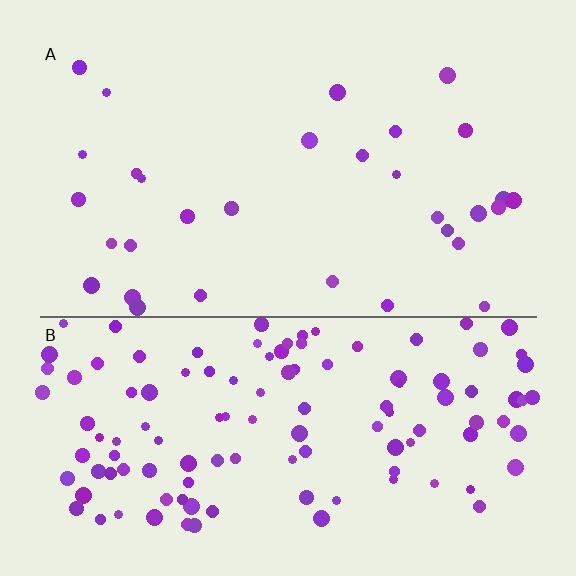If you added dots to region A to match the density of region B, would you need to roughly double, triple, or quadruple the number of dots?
Approximately quadruple.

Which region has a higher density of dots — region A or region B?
B (the bottom).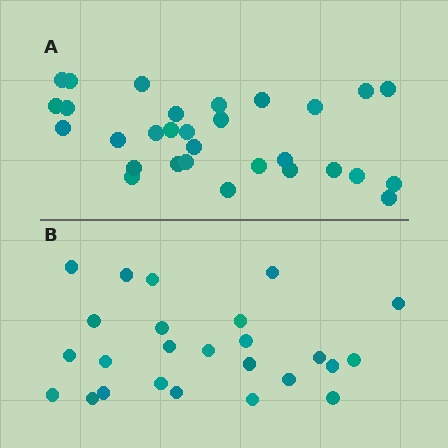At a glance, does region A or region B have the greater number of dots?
Region A (the top region) has more dots.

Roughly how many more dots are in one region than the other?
Region A has about 5 more dots than region B.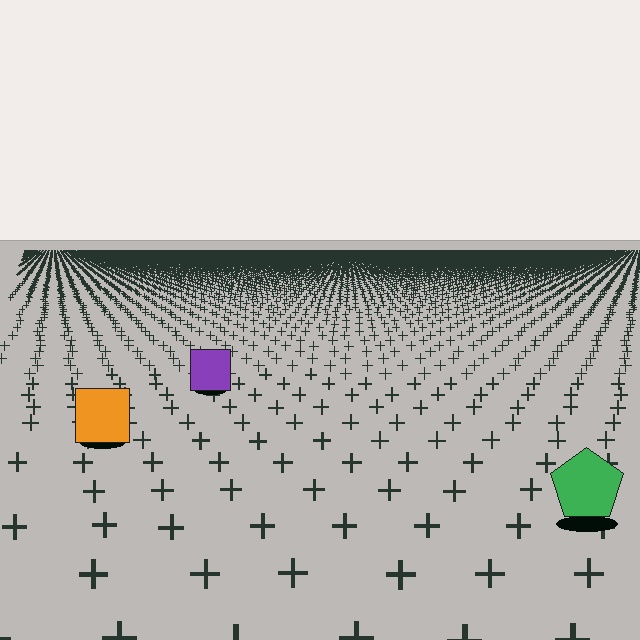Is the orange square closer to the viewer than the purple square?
Yes. The orange square is closer — you can tell from the texture gradient: the ground texture is coarser near it.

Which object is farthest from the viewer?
The purple square is farthest from the viewer. It appears smaller and the ground texture around it is denser.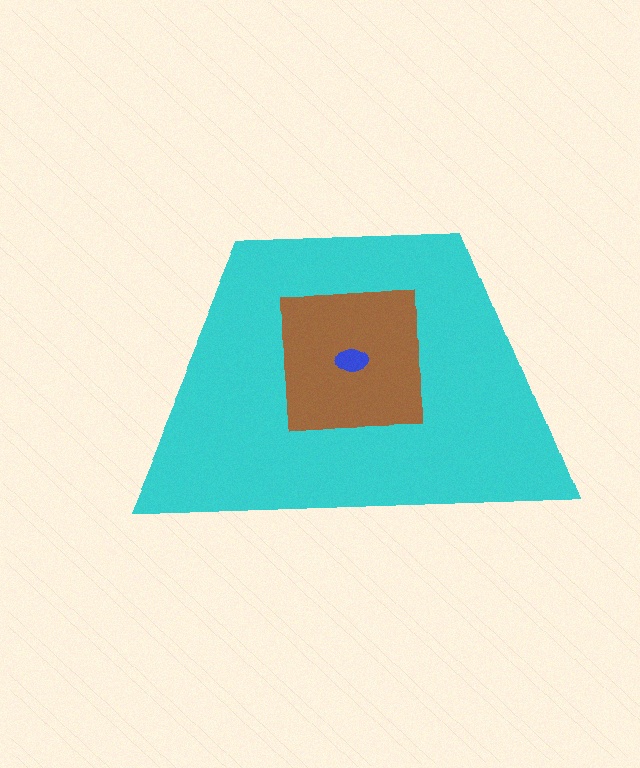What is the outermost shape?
The cyan trapezoid.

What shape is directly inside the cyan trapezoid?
The brown square.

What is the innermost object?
The blue ellipse.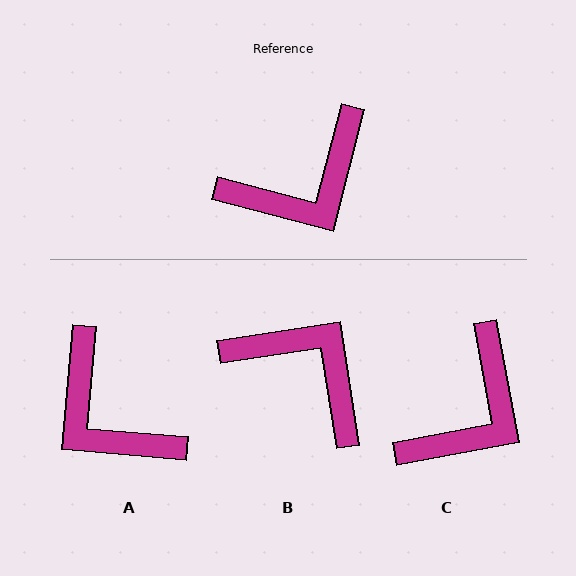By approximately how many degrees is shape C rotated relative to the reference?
Approximately 25 degrees counter-clockwise.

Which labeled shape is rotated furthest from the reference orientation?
B, about 113 degrees away.